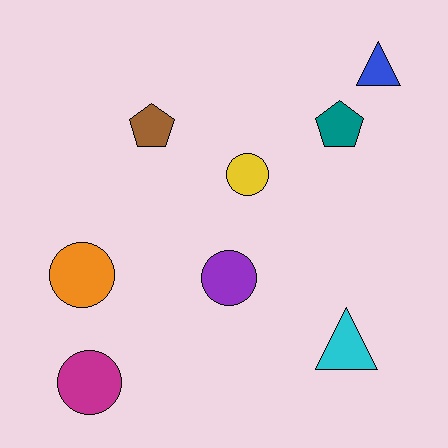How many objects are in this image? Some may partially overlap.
There are 8 objects.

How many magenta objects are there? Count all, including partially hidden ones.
There is 1 magenta object.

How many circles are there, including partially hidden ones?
There are 4 circles.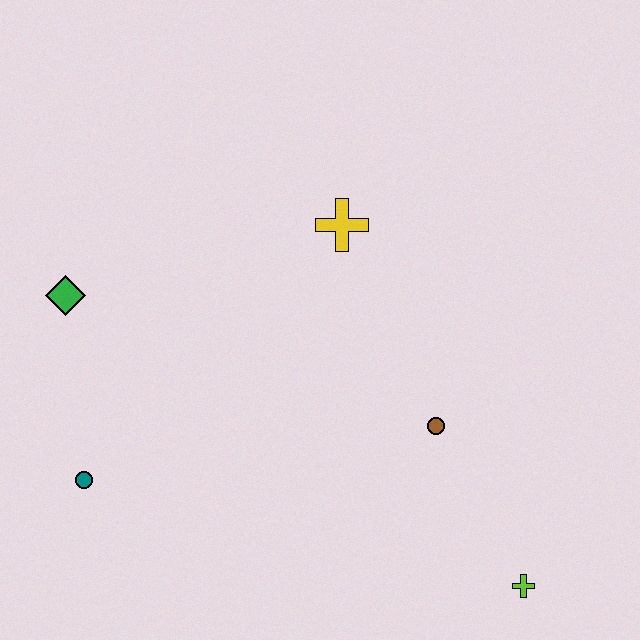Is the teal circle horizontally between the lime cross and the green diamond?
Yes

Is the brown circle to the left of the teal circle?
No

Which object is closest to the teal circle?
The green diamond is closest to the teal circle.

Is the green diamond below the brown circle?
No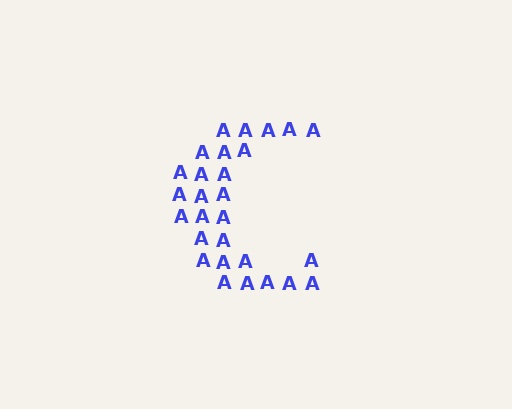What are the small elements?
The small elements are letter A's.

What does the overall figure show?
The overall figure shows the letter C.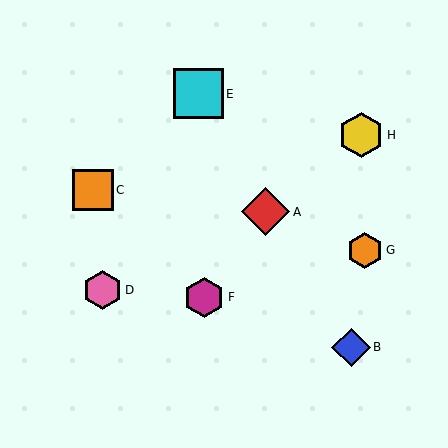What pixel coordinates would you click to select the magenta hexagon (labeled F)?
Click at (204, 297) to select the magenta hexagon F.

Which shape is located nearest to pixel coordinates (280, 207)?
The red diamond (labeled A) at (265, 212) is nearest to that location.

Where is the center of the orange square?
The center of the orange square is at (93, 190).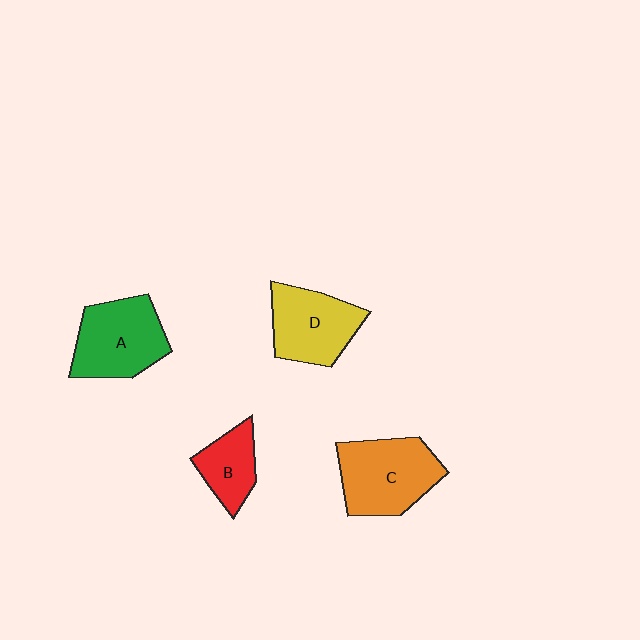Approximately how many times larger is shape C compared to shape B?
Approximately 1.8 times.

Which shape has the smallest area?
Shape B (red).